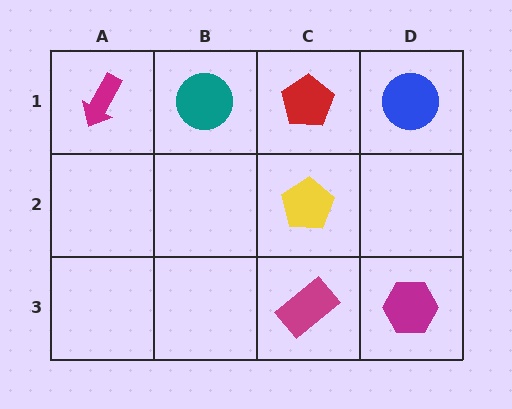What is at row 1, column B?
A teal circle.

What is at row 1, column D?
A blue circle.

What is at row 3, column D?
A magenta hexagon.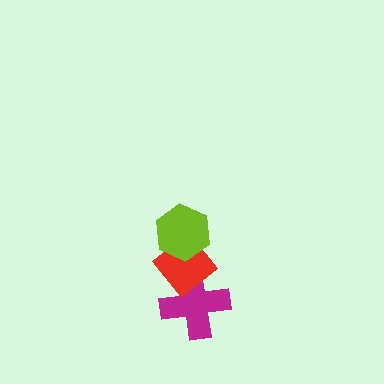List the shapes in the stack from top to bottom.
From top to bottom: the lime hexagon, the red diamond, the magenta cross.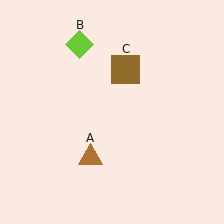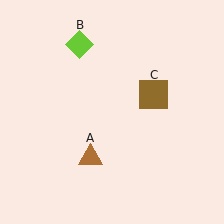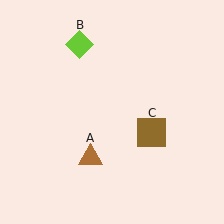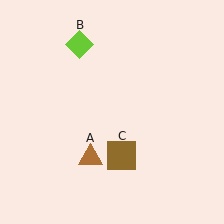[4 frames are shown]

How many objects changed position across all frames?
1 object changed position: brown square (object C).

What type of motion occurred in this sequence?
The brown square (object C) rotated clockwise around the center of the scene.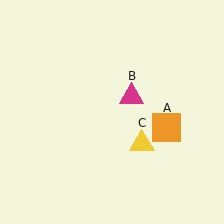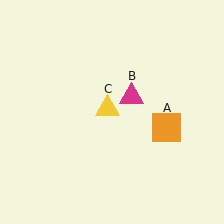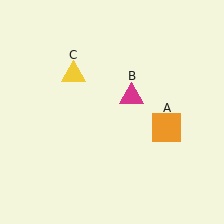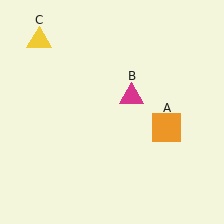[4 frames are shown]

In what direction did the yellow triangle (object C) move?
The yellow triangle (object C) moved up and to the left.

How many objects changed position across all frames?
1 object changed position: yellow triangle (object C).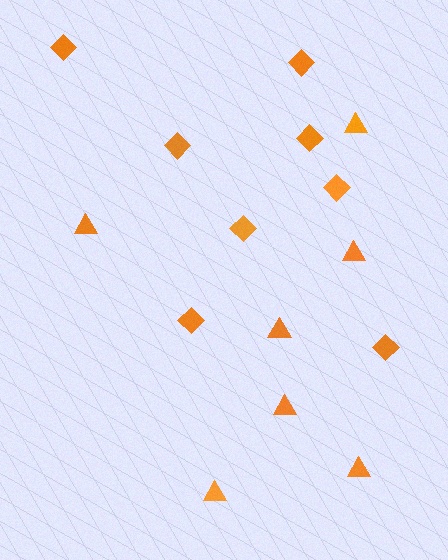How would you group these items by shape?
There are 2 groups: one group of triangles (7) and one group of diamonds (8).